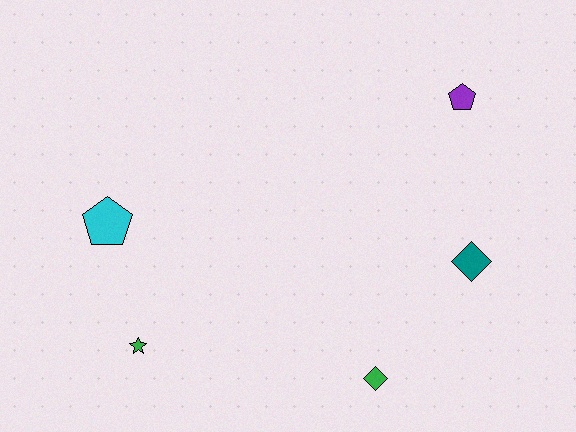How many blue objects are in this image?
There are no blue objects.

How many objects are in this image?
There are 5 objects.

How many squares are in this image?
There are no squares.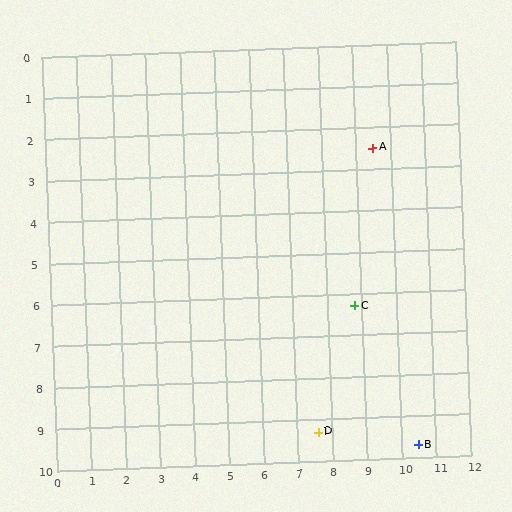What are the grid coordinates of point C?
Point C is at approximately (8.8, 6.3).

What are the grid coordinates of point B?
Point B is at approximately (10.5, 9.7).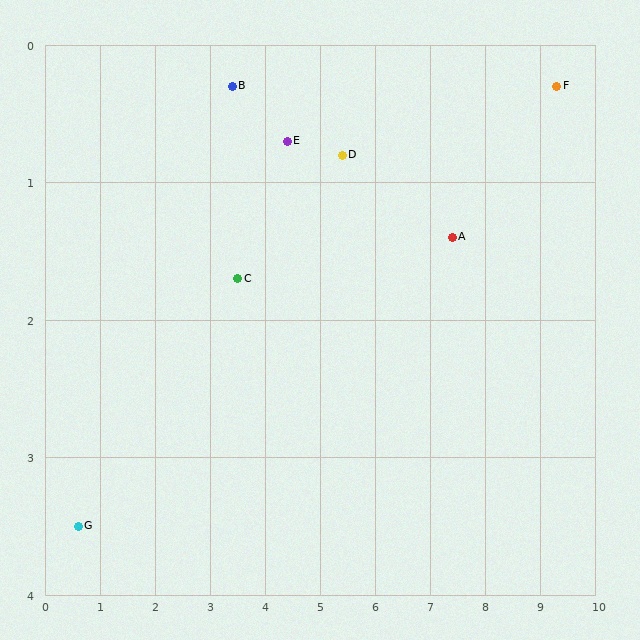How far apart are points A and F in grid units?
Points A and F are about 2.2 grid units apart.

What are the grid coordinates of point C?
Point C is at approximately (3.5, 1.7).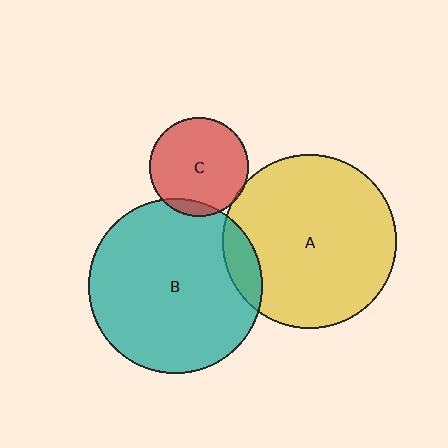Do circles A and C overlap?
Yes.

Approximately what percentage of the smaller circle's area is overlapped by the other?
Approximately 5%.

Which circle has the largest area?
Circle B (teal).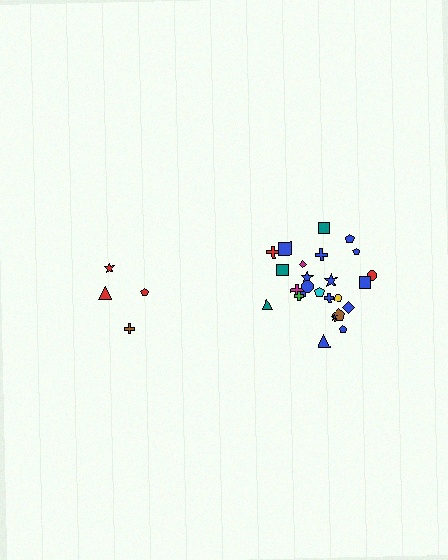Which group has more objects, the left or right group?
The right group.